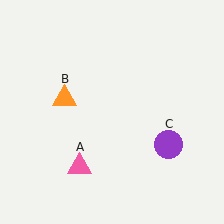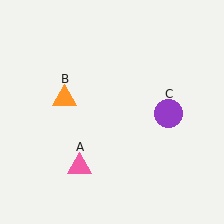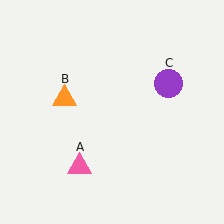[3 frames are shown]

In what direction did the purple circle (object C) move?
The purple circle (object C) moved up.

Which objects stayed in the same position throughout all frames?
Pink triangle (object A) and orange triangle (object B) remained stationary.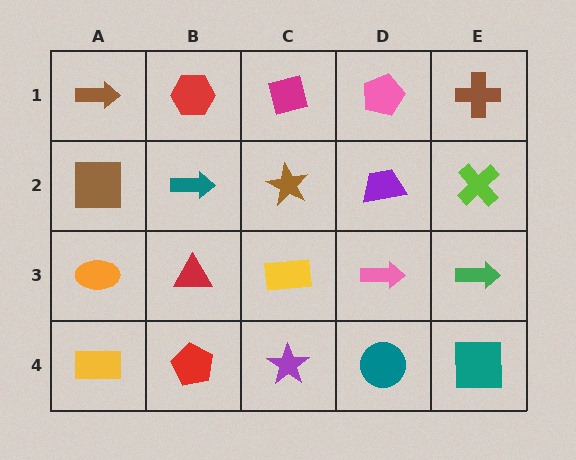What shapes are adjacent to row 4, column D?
A pink arrow (row 3, column D), a purple star (row 4, column C), a teal square (row 4, column E).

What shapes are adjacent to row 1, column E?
A lime cross (row 2, column E), a pink pentagon (row 1, column D).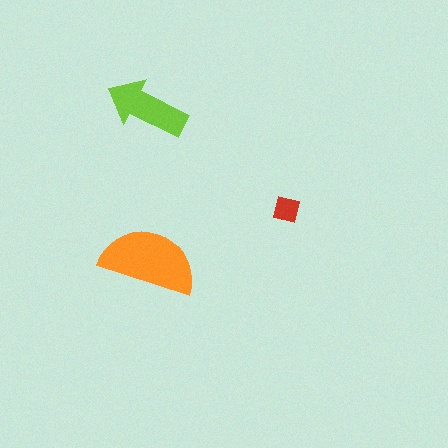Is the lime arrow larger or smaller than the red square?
Larger.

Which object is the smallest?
The red square.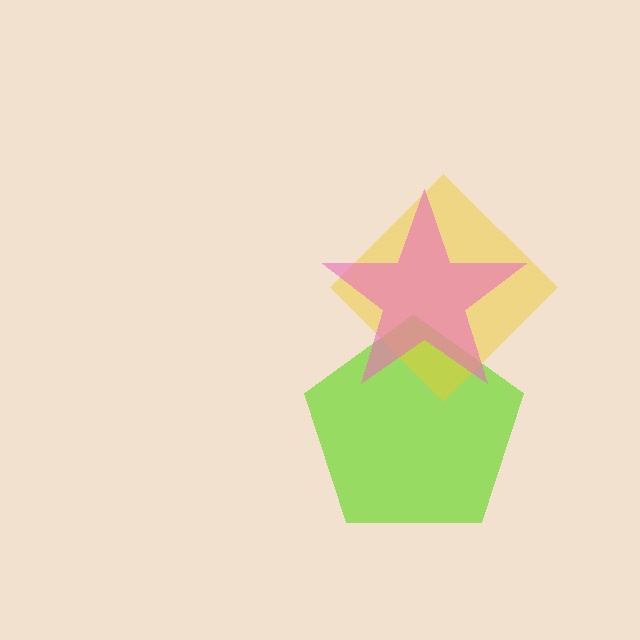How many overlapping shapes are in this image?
There are 3 overlapping shapes in the image.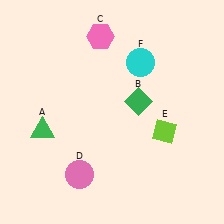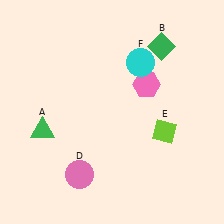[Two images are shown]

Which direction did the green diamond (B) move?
The green diamond (B) moved up.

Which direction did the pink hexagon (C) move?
The pink hexagon (C) moved down.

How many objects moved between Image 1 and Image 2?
2 objects moved between the two images.